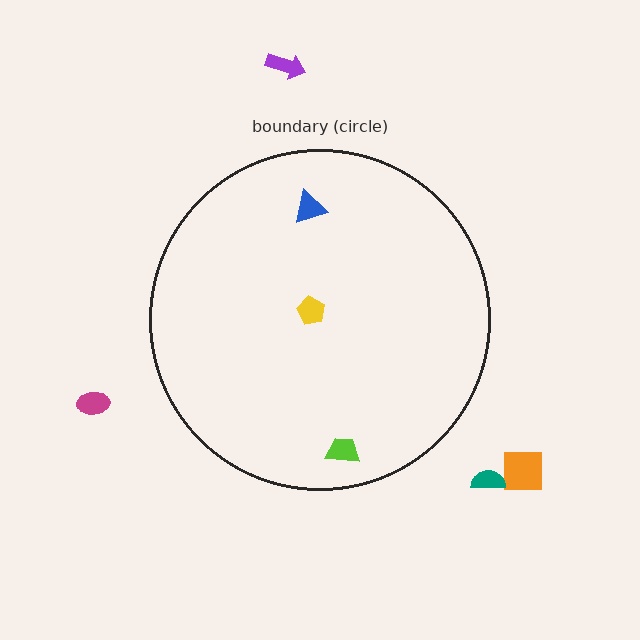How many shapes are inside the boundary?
3 inside, 4 outside.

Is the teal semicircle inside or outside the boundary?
Outside.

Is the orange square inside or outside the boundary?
Outside.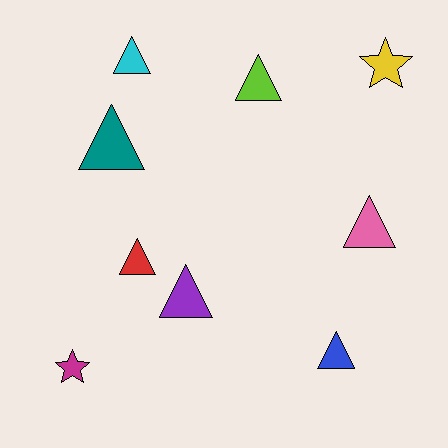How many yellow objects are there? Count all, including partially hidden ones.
There is 1 yellow object.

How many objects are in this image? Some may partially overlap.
There are 9 objects.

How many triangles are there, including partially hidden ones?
There are 7 triangles.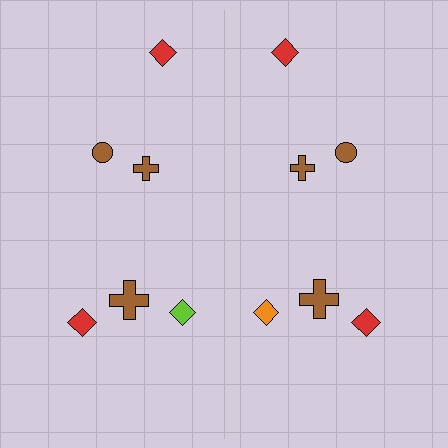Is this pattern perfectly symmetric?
No, the pattern is not perfectly symmetric. The orange diamond on the right side breaks the symmetry — its mirror counterpart is lime.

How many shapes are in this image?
There are 12 shapes in this image.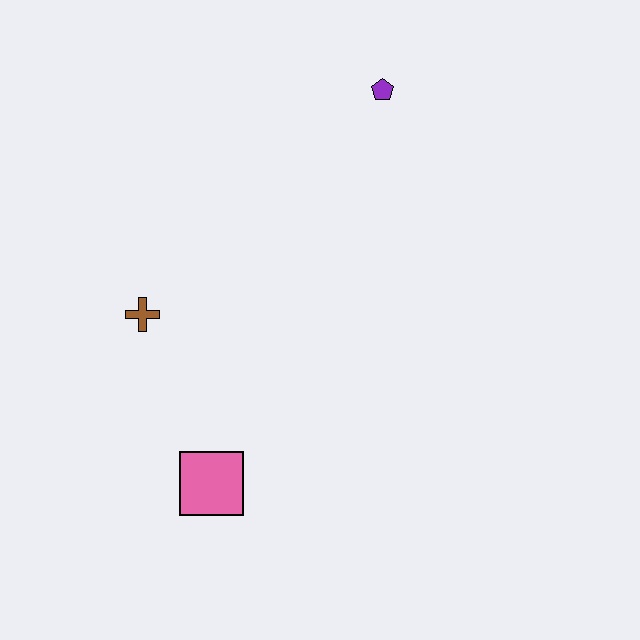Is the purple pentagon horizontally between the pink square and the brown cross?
No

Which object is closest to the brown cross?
The pink square is closest to the brown cross.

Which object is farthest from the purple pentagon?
The pink square is farthest from the purple pentagon.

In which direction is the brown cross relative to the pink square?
The brown cross is above the pink square.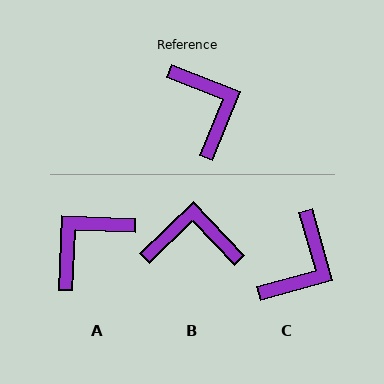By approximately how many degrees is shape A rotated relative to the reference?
Approximately 110 degrees counter-clockwise.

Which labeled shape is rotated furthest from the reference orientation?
A, about 110 degrees away.